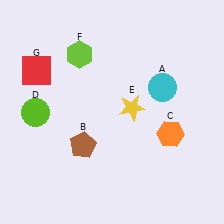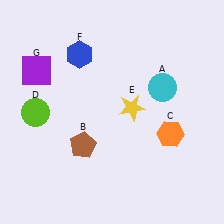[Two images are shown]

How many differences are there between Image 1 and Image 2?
There are 2 differences between the two images.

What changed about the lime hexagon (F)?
In Image 1, F is lime. In Image 2, it changed to blue.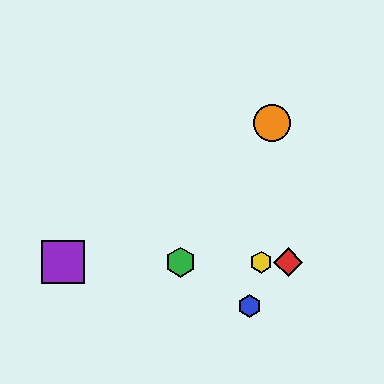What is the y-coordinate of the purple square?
The purple square is at y≈262.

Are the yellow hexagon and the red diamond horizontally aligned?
Yes, both are at y≈262.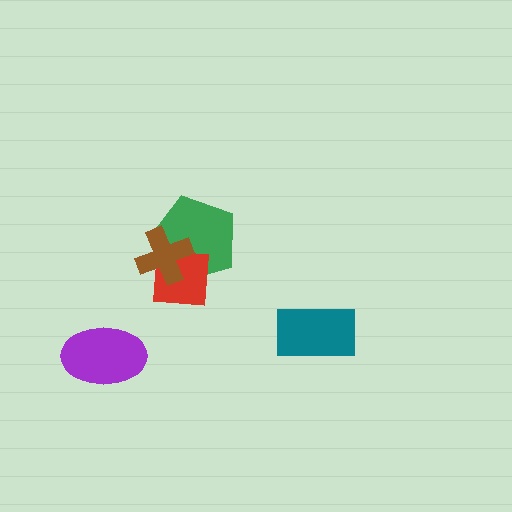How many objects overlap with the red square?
2 objects overlap with the red square.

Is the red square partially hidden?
Yes, it is partially covered by another shape.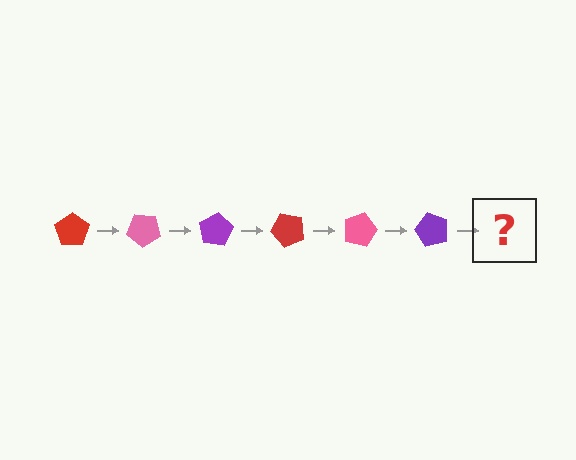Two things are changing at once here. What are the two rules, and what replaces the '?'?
The two rules are that it rotates 40 degrees each step and the color cycles through red, pink, and purple. The '?' should be a red pentagon, rotated 240 degrees from the start.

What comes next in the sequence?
The next element should be a red pentagon, rotated 240 degrees from the start.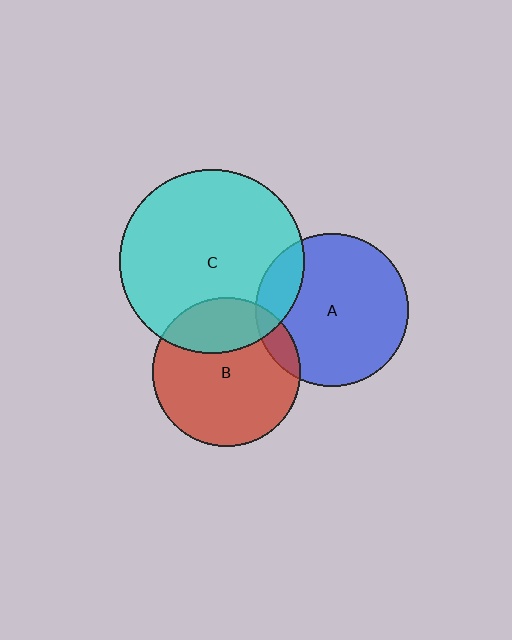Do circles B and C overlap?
Yes.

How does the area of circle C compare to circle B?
Approximately 1.5 times.